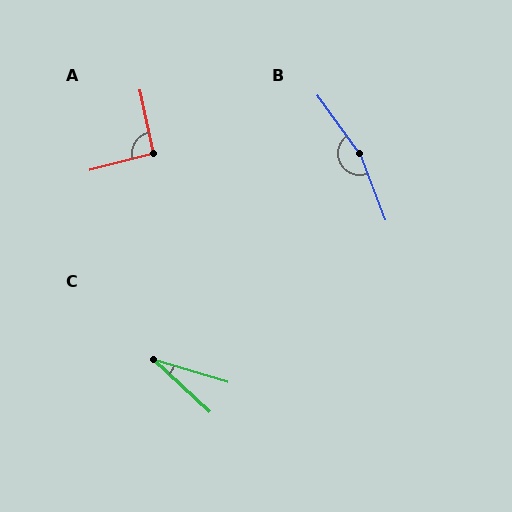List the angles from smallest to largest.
C (26°), A (93°), B (165°).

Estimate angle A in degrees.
Approximately 93 degrees.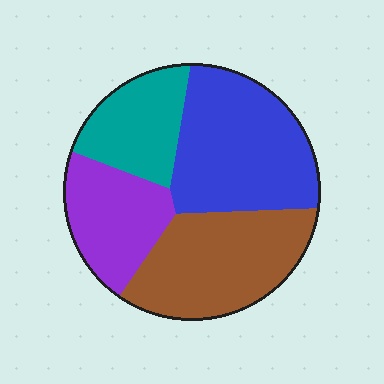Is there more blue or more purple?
Blue.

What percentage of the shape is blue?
Blue takes up about one third (1/3) of the shape.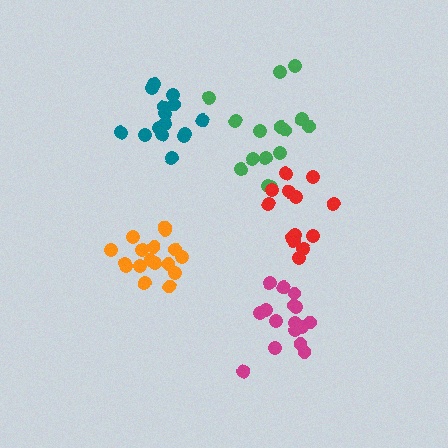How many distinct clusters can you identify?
There are 5 distinct clusters.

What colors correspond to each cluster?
The clusters are colored: teal, green, red, orange, magenta.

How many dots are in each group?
Group 1: 15 dots, Group 2: 15 dots, Group 3: 13 dots, Group 4: 17 dots, Group 5: 16 dots (76 total).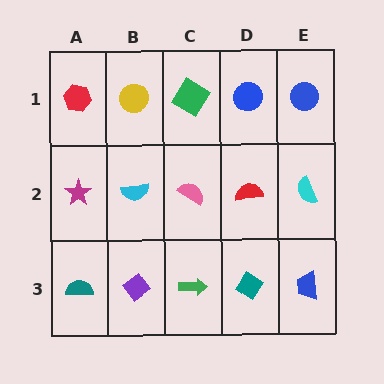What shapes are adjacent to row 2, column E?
A blue circle (row 1, column E), a blue trapezoid (row 3, column E), a red semicircle (row 2, column D).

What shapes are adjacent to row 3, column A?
A magenta star (row 2, column A), a purple diamond (row 3, column B).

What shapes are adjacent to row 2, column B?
A yellow circle (row 1, column B), a purple diamond (row 3, column B), a magenta star (row 2, column A), a pink semicircle (row 2, column C).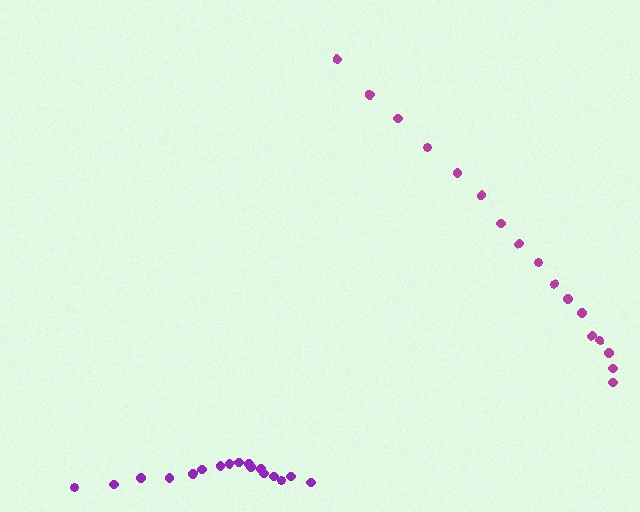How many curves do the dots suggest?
There are 2 distinct paths.